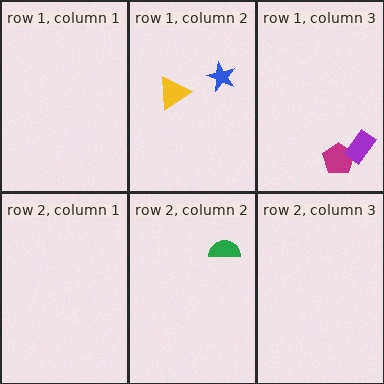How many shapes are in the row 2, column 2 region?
1.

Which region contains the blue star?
The row 1, column 2 region.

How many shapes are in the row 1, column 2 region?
2.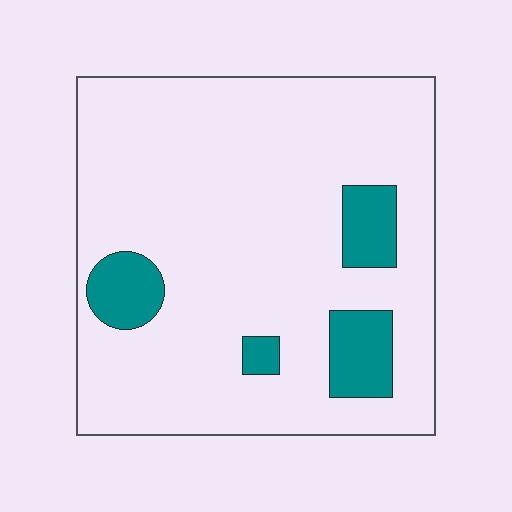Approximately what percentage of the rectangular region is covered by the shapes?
Approximately 15%.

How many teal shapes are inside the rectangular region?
4.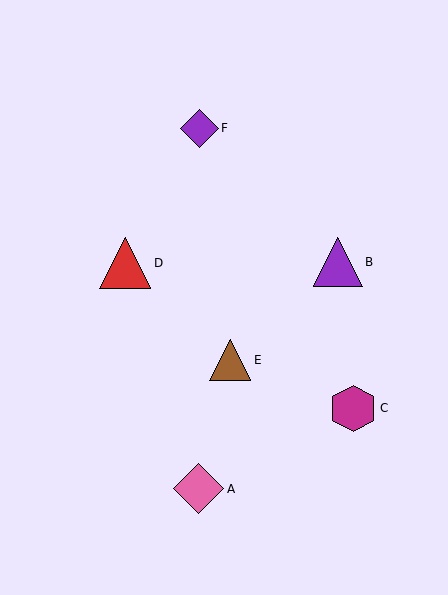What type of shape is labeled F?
Shape F is a purple diamond.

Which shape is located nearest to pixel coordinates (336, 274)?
The purple triangle (labeled B) at (338, 262) is nearest to that location.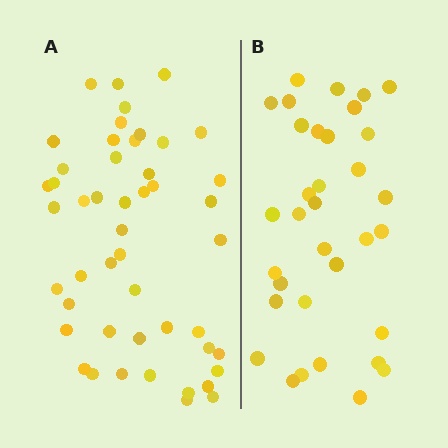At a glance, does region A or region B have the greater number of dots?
Region A (the left region) has more dots.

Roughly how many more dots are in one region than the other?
Region A has approximately 15 more dots than region B.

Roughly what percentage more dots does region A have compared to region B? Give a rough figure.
About 40% more.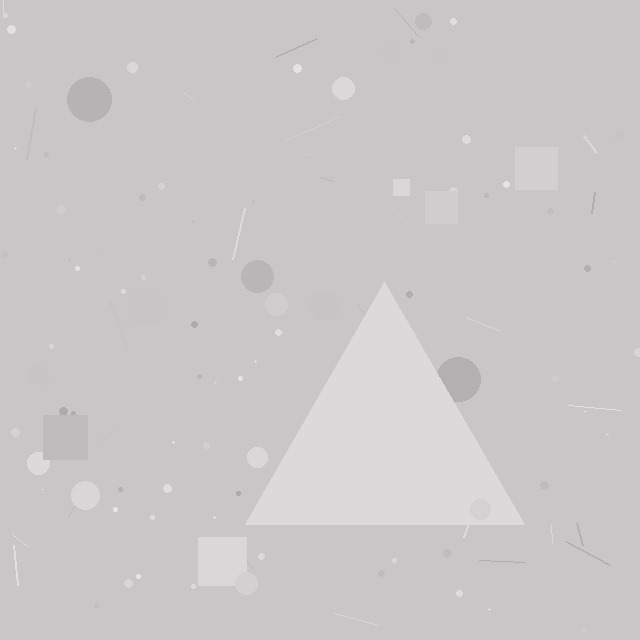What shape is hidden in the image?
A triangle is hidden in the image.